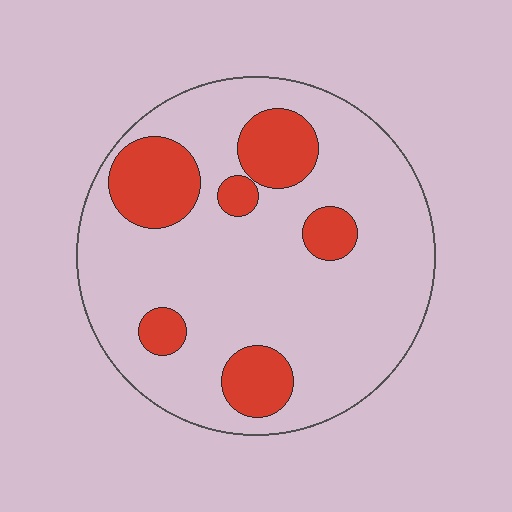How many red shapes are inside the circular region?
6.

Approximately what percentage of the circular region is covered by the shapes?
Approximately 20%.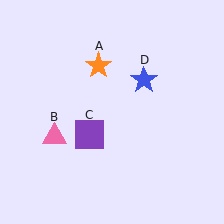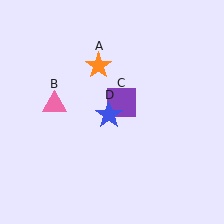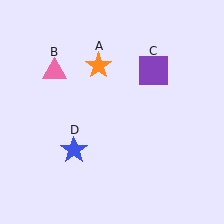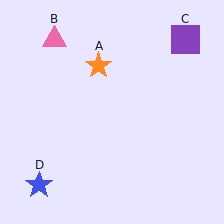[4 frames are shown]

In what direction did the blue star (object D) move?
The blue star (object D) moved down and to the left.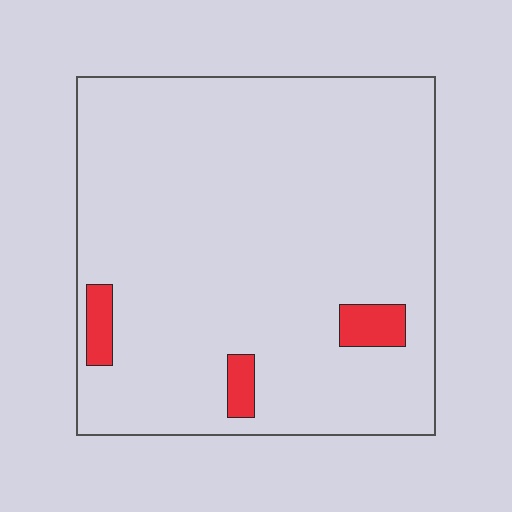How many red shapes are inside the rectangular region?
3.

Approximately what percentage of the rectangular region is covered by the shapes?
Approximately 5%.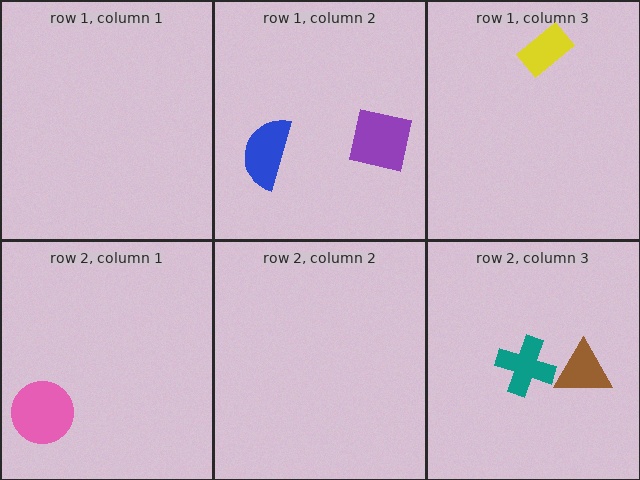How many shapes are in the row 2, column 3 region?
2.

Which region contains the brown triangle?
The row 2, column 3 region.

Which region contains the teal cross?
The row 2, column 3 region.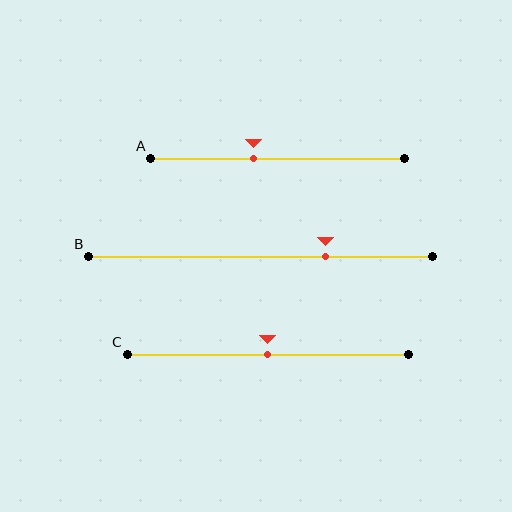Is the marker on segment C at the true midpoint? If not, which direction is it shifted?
Yes, the marker on segment C is at the true midpoint.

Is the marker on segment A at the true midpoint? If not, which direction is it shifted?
No, the marker on segment A is shifted to the left by about 9% of the segment length.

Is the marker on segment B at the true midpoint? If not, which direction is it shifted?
No, the marker on segment B is shifted to the right by about 19% of the segment length.